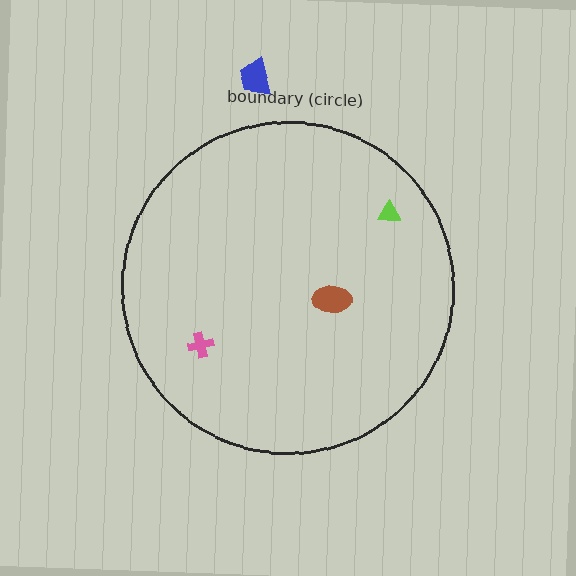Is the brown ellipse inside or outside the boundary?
Inside.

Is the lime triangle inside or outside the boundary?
Inside.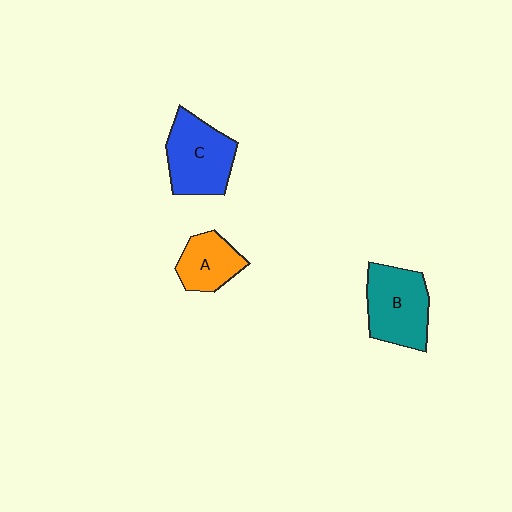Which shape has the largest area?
Shape B (teal).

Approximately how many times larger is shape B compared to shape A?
Approximately 1.5 times.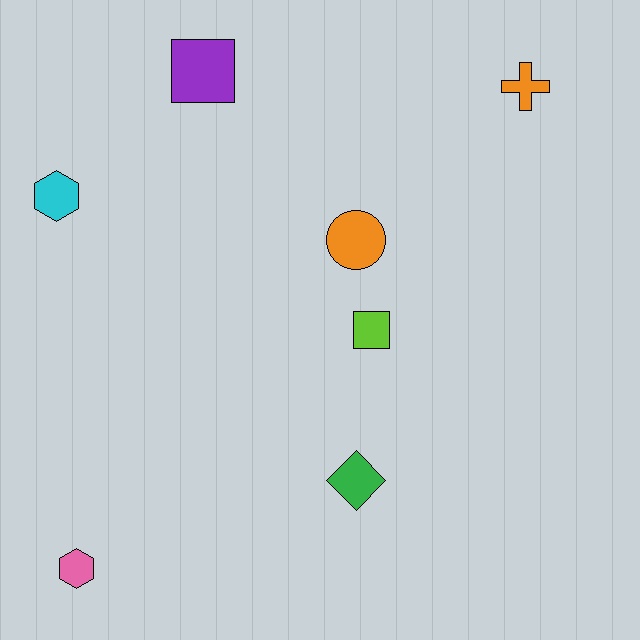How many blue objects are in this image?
There are no blue objects.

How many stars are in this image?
There are no stars.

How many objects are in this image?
There are 7 objects.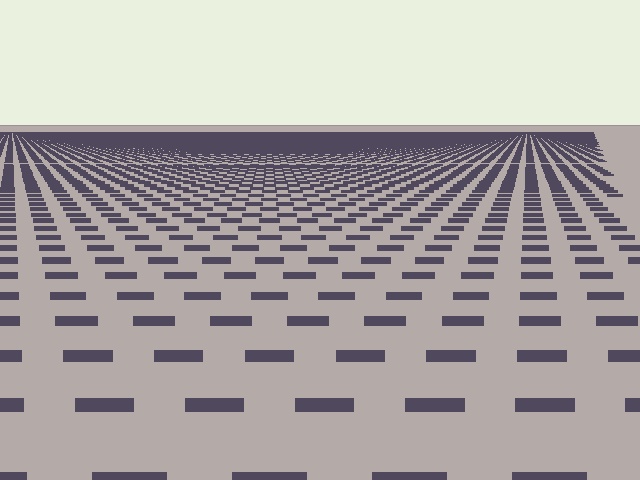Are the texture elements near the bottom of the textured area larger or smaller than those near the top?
Larger. Near the bottom, elements are closer to the viewer and appear at a bigger on-screen size.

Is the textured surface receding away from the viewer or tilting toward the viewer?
The surface is receding away from the viewer. Texture elements get smaller and denser toward the top.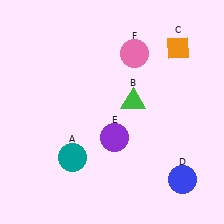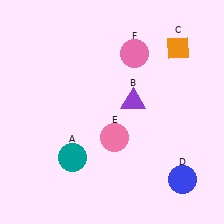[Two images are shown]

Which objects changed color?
B changed from green to purple. E changed from purple to pink.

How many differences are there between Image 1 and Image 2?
There are 2 differences between the two images.